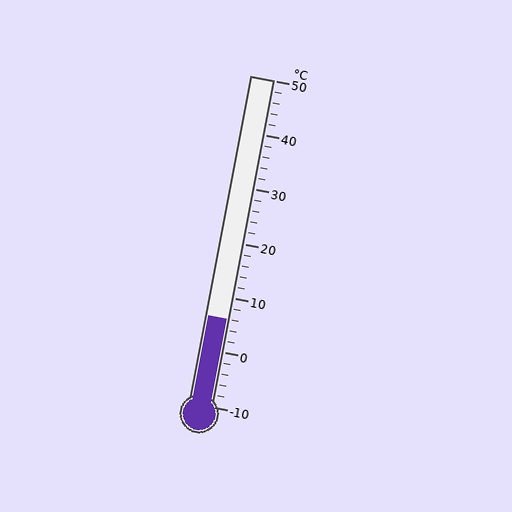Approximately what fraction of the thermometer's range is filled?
The thermometer is filled to approximately 25% of its range.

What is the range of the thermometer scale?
The thermometer scale ranges from -10°C to 50°C.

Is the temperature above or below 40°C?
The temperature is below 40°C.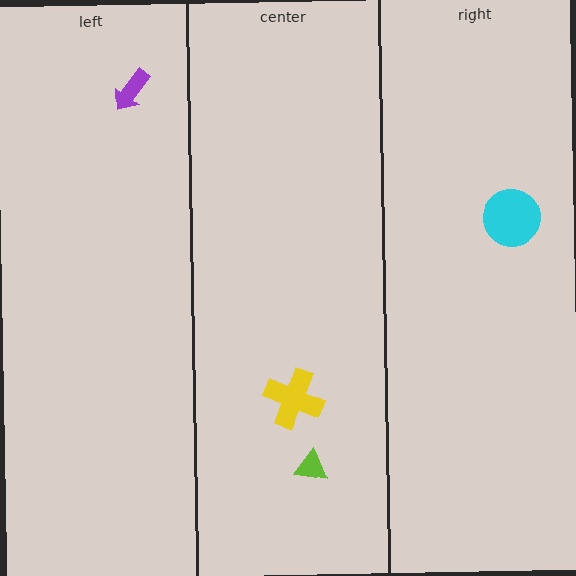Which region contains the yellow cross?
The center region.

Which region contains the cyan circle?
The right region.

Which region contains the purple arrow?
The left region.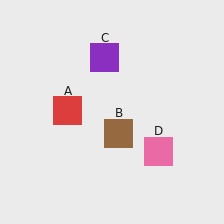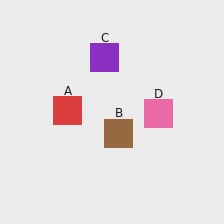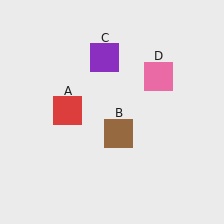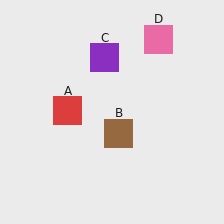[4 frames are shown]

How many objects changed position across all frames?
1 object changed position: pink square (object D).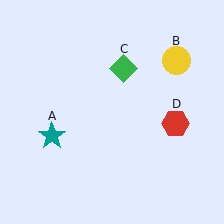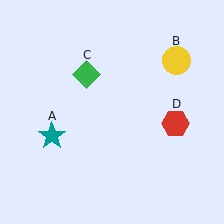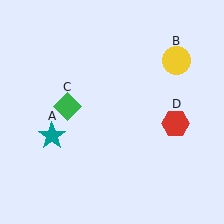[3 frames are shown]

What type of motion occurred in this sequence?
The green diamond (object C) rotated counterclockwise around the center of the scene.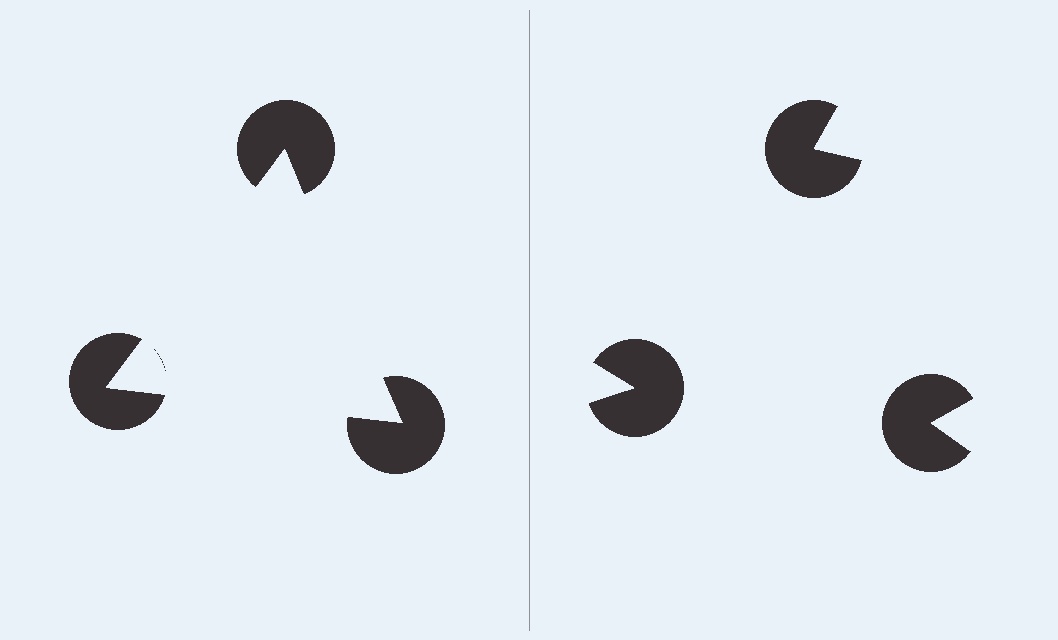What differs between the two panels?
The pac-man discs are positioned identically on both sides; only the wedge orientations differ. On the left they align to a triangle; on the right they are misaligned.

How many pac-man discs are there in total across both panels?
6 — 3 on each side.